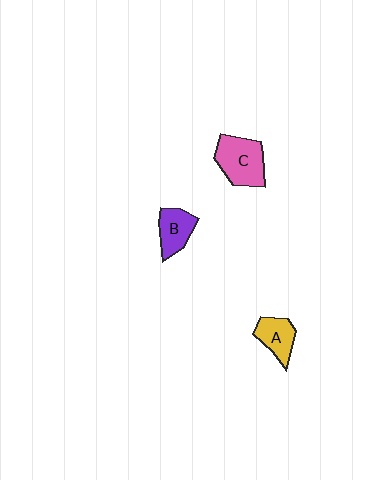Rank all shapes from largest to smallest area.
From largest to smallest: C (pink), B (purple), A (yellow).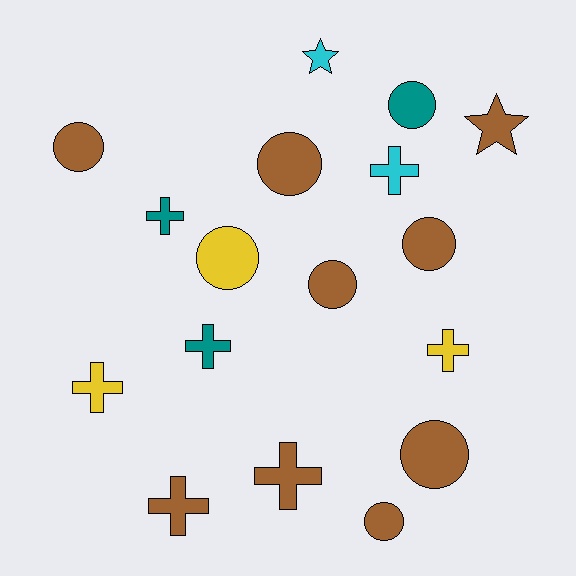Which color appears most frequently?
Brown, with 9 objects.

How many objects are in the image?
There are 17 objects.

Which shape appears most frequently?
Circle, with 8 objects.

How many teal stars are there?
There are no teal stars.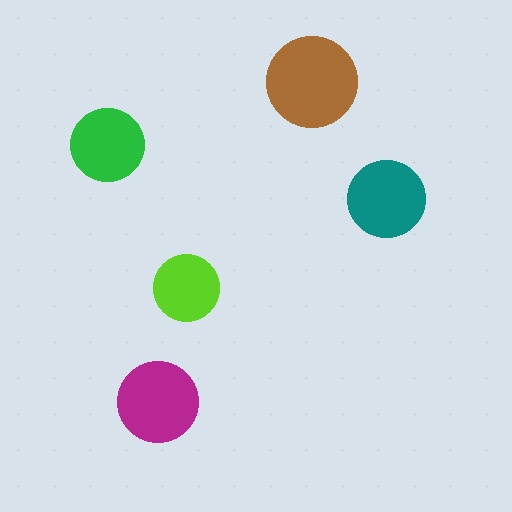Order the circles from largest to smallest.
the brown one, the magenta one, the teal one, the green one, the lime one.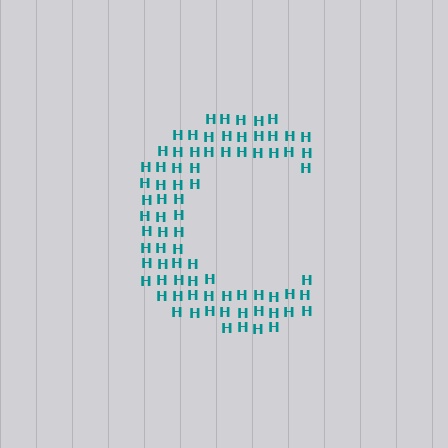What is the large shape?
The large shape is the letter C.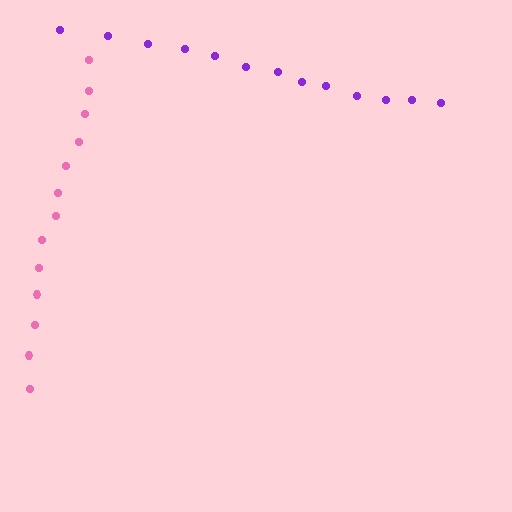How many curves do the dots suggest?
There are 2 distinct paths.